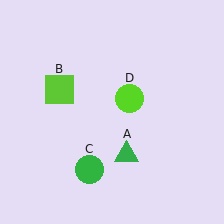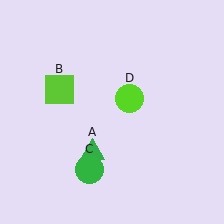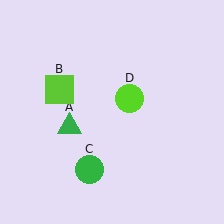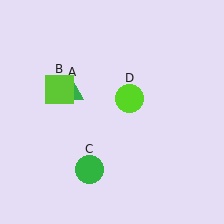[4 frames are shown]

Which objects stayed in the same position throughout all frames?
Lime square (object B) and green circle (object C) and lime circle (object D) remained stationary.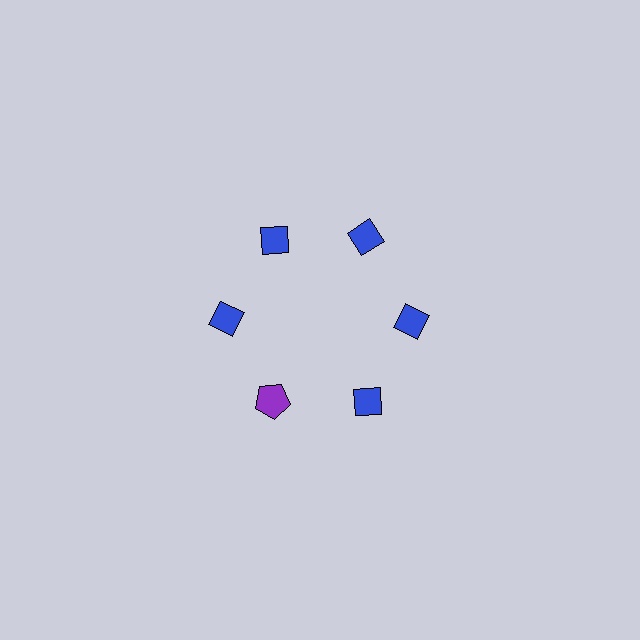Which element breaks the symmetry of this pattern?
The purple pentagon at roughly the 7 o'clock position breaks the symmetry. All other shapes are blue diamonds.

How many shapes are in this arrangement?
There are 6 shapes arranged in a ring pattern.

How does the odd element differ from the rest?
It differs in both color (purple instead of blue) and shape (pentagon instead of diamond).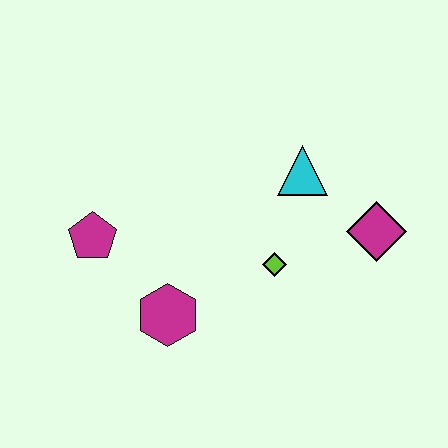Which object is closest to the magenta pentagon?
The magenta hexagon is closest to the magenta pentagon.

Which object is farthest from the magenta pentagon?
The magenta diamond is farthest from the magenta pentagon.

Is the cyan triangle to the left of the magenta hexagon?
No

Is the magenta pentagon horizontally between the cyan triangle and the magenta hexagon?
No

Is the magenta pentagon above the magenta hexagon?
Yes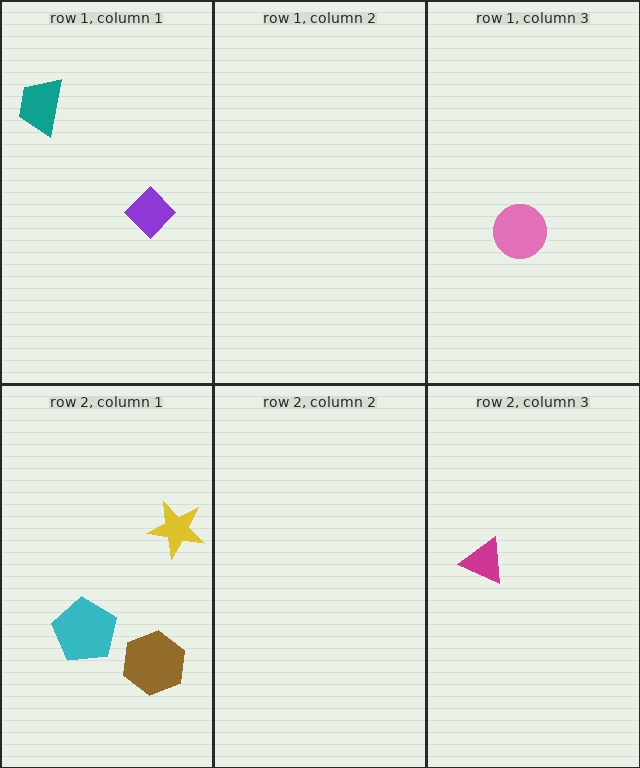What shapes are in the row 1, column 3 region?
The pink circle.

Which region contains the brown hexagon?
The row 2, column 1 region.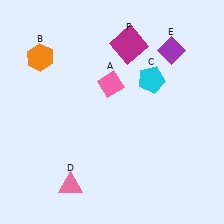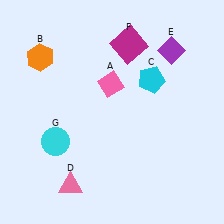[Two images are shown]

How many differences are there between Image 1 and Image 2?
There is 1 difference between the two images.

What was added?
A cyan circle (G) was added in Image 2.